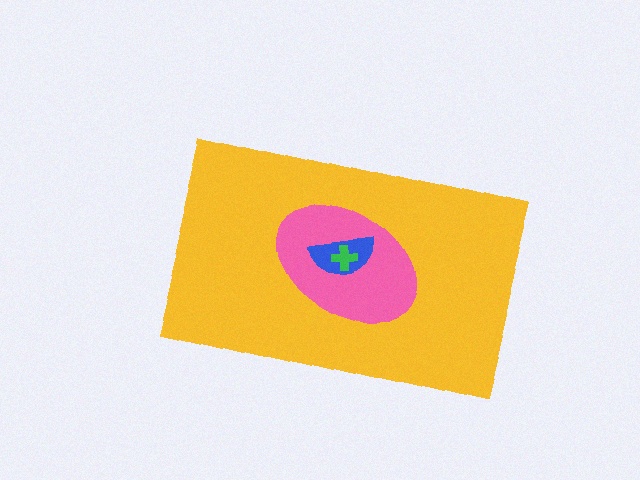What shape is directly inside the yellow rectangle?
The pink ellipse.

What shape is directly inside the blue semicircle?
The green cross.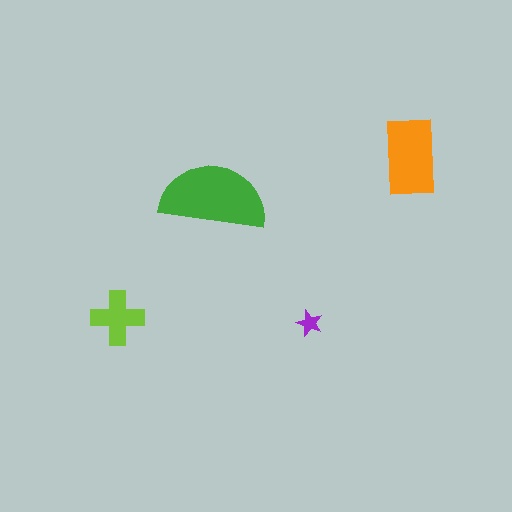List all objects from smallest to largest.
The purple star, the lime cross, the orange rectangle, the green semicircle.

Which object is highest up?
The orange rectangle is topmost.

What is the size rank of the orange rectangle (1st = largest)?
2nd.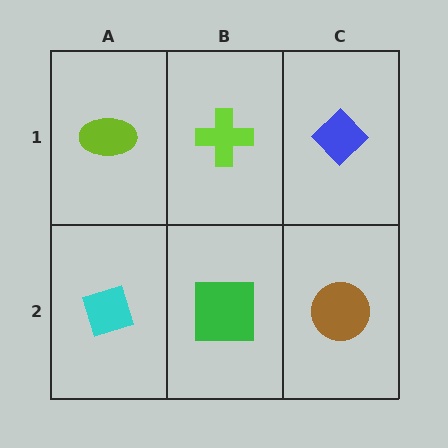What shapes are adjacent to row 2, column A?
A lime ellipse (row 1, column A), a green square (row 2, column B).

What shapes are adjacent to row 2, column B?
A lime cross (row 1, column B), a cyan diamond (row 2, column A), a brown circle (row 2, column C).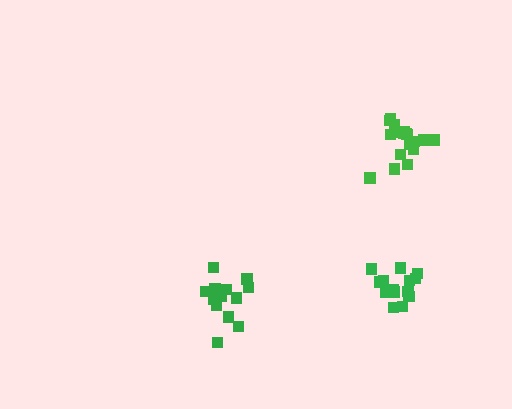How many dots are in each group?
Group 1: 15 dots, Group 2: 13 dots, Group 3: 18 dots (46 total).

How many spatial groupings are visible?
There are 3 spatial groupings.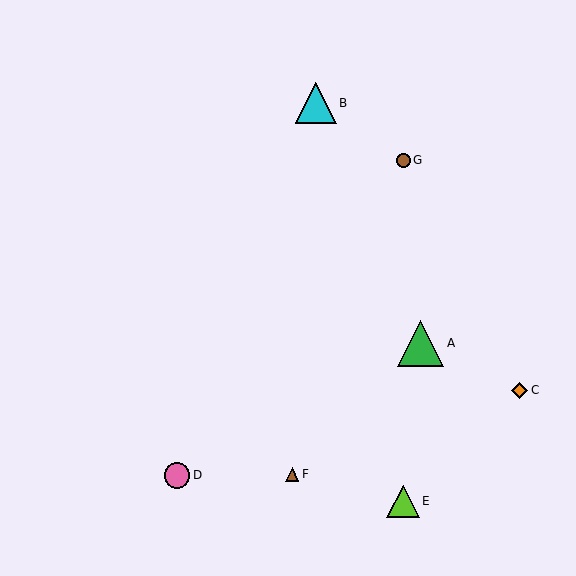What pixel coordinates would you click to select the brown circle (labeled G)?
Click at (403, 160) to select the brown circle G.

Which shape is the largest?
The green triangle (labeled A) is the largest.